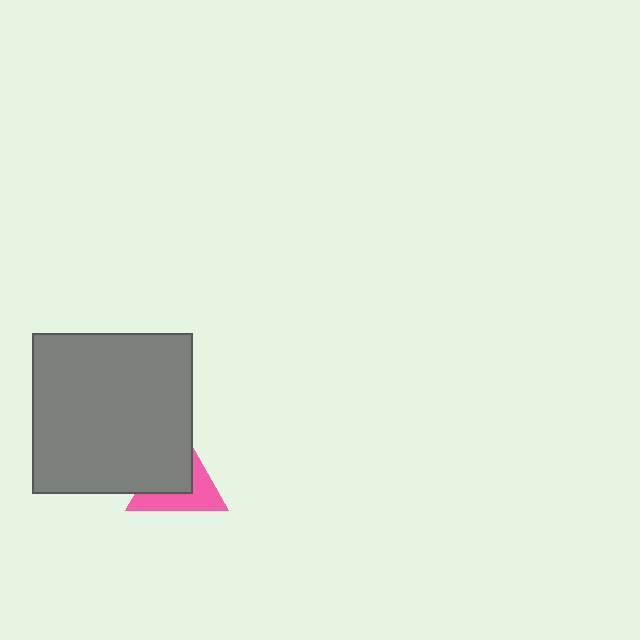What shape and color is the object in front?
The object in front is a gray square.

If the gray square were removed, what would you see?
You would see the complete pink triangle.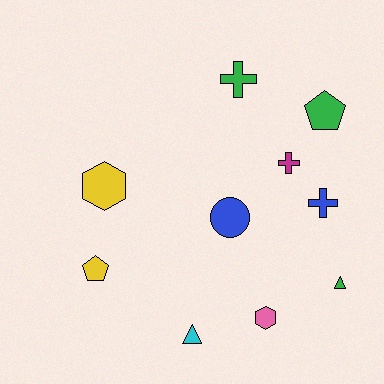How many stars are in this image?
There are no stars.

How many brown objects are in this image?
There are no brown objects.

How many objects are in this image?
There are 10 objects.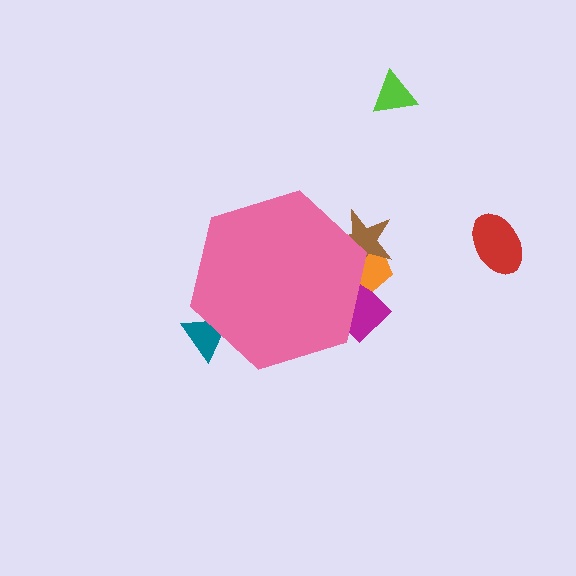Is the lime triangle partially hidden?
No, the lime triangle is fully visible.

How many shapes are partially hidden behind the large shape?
4 shapes are partially hidden.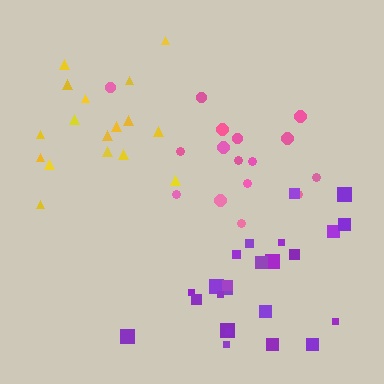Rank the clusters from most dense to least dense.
pink, purple, yellow.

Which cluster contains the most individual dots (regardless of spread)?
Purple (25).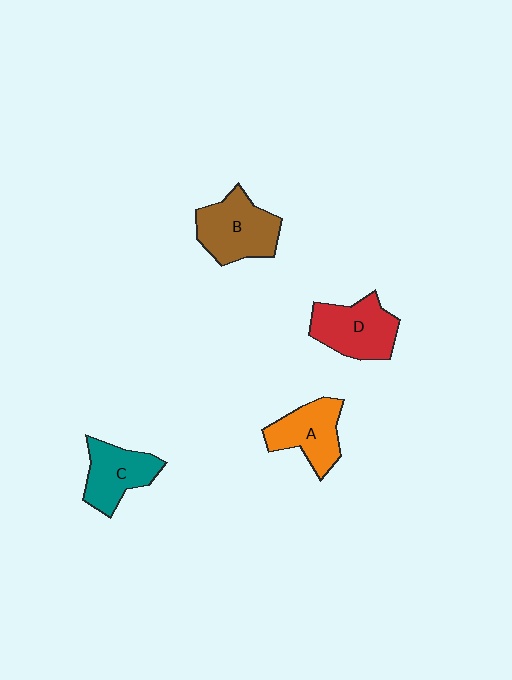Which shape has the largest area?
Shape B (brown).